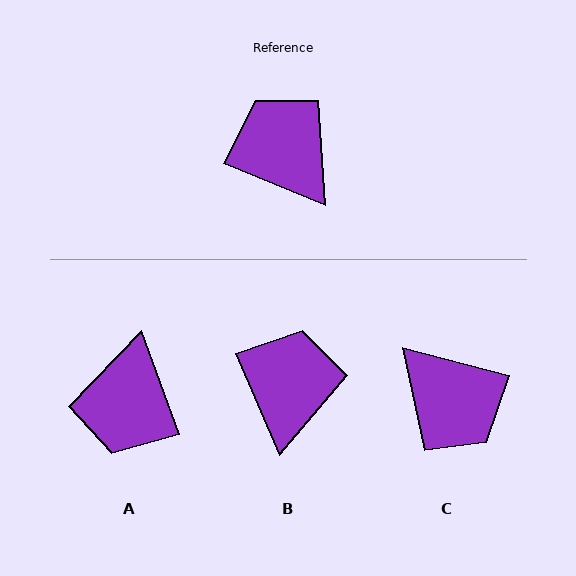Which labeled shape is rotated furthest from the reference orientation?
C, about 172 degrees away.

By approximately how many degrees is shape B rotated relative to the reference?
Approximately 44 degrees clockwise.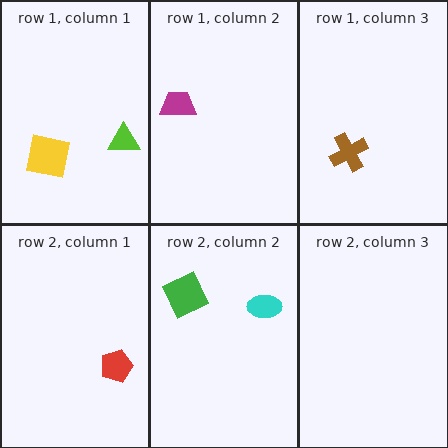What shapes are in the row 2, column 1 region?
The red pentagon.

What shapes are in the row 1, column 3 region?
The brown cross.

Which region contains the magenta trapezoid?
The row 1, column 2 region.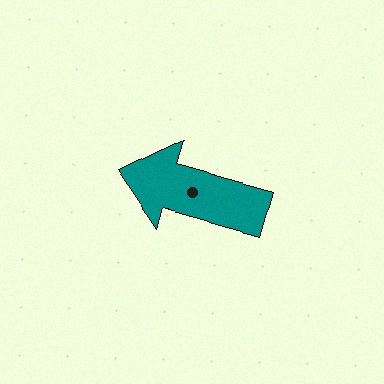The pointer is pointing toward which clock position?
Roughly 10 o'clock.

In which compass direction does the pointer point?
West.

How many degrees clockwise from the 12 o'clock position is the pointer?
Approximately 286 degrees.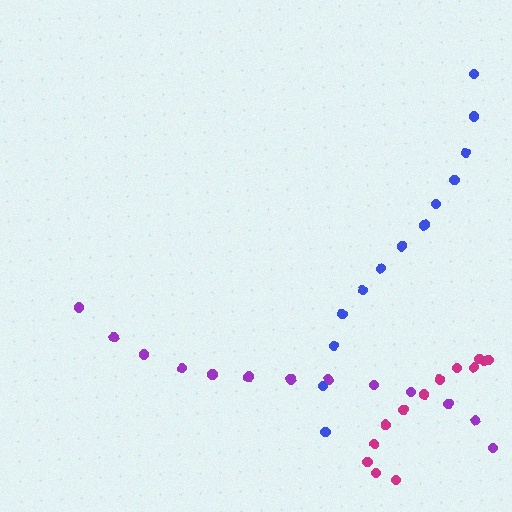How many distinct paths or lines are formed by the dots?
There are 3 distinct paths.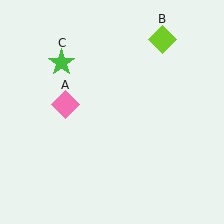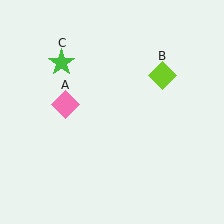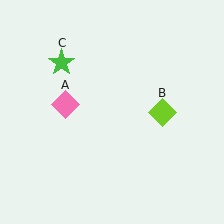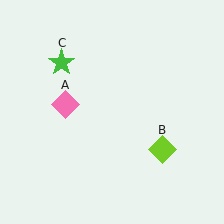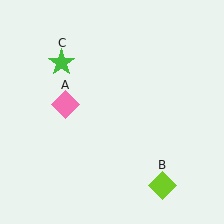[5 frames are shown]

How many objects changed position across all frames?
1 object changed position: lime diamond (object B).